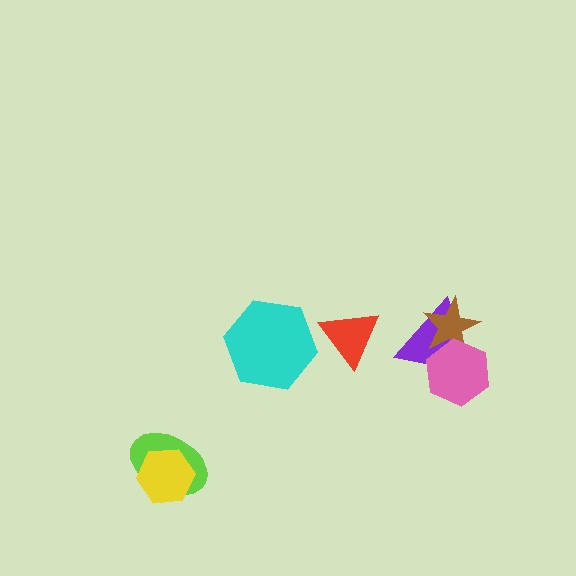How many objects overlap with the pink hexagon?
2 objects overlap with the pink hexagon.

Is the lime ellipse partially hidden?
Yes, it is partially covered by another shape.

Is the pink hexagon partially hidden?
No, no other shape covers it.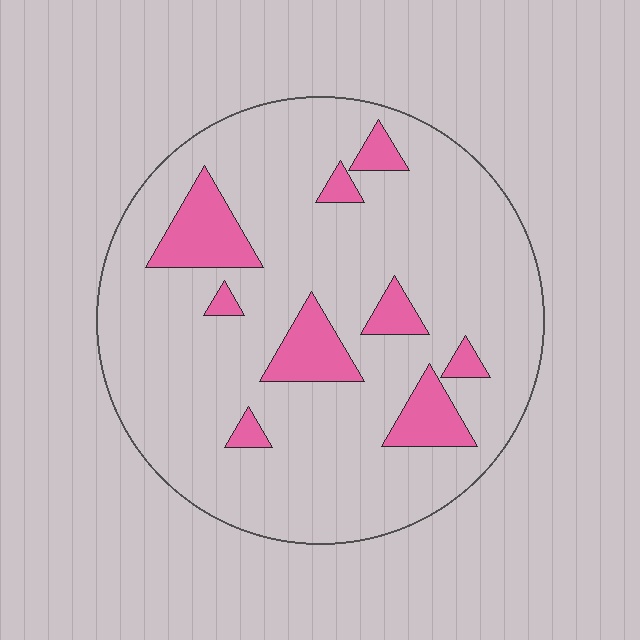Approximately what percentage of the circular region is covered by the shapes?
Approximately 15%.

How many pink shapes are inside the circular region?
9.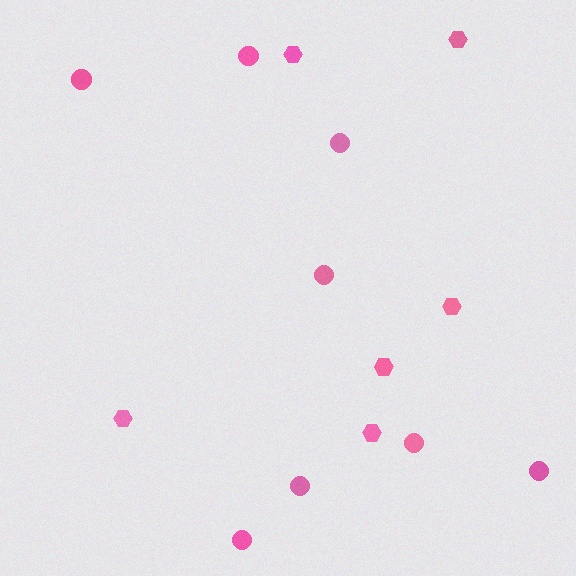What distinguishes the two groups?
There are 2 groups: one group of circles (8) and one group of hexagons (6).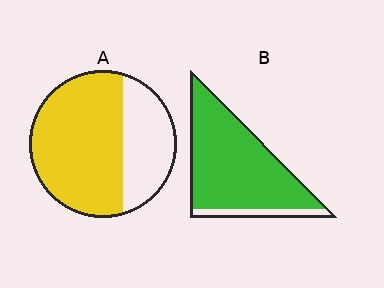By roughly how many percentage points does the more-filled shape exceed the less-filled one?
By roughly 20 percentage points (B over A).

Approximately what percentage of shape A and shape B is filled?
A is approximately 65% and B is approximately 90%.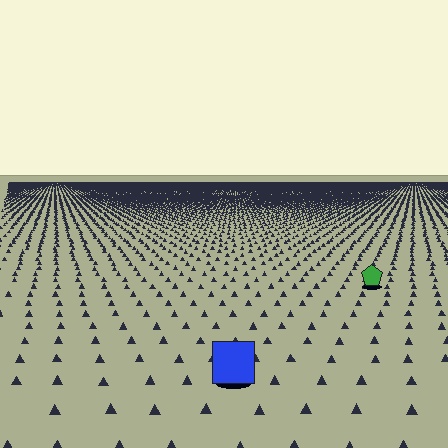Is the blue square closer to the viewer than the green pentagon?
Yes. The blue square is closer — you can tell from the texture gradient: the ground texture is coarser near it.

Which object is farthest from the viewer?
The green pentagon is farthest from the viewer. It appears smaller and the ground texture around it is denser.